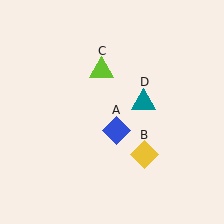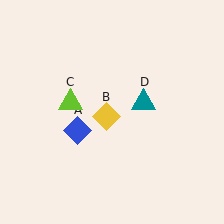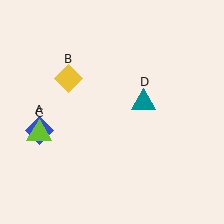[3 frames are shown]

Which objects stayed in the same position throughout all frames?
Teal triangle (object D) remained stationary.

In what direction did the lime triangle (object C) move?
The lime triangle (object C) moved down and to the left.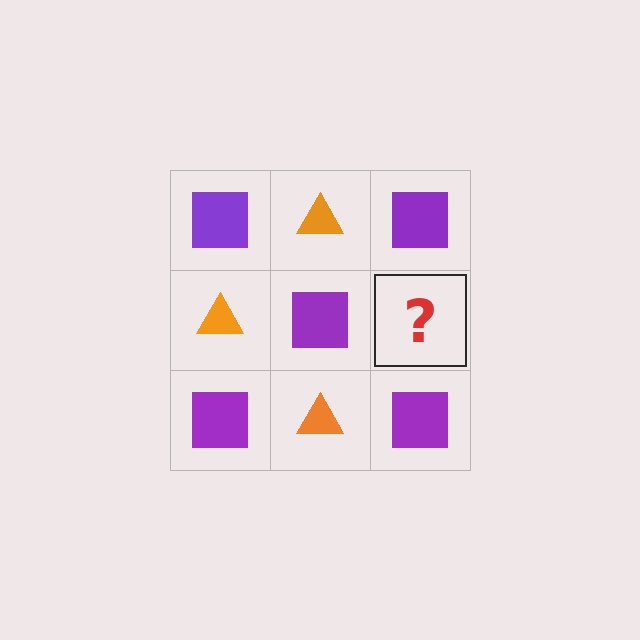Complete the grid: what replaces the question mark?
The question mark should be replaced with an orange triangle.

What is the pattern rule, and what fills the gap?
The rule is that it alternates purple square and orange triangle in a checkerboard pattern. The gap should be filled with an orange triangle.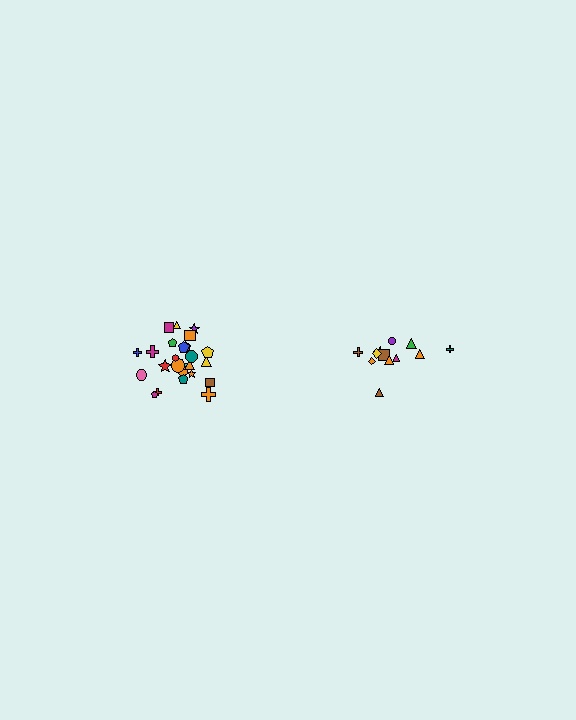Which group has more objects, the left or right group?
The left group.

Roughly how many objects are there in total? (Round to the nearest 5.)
Roughly 35 objects in total.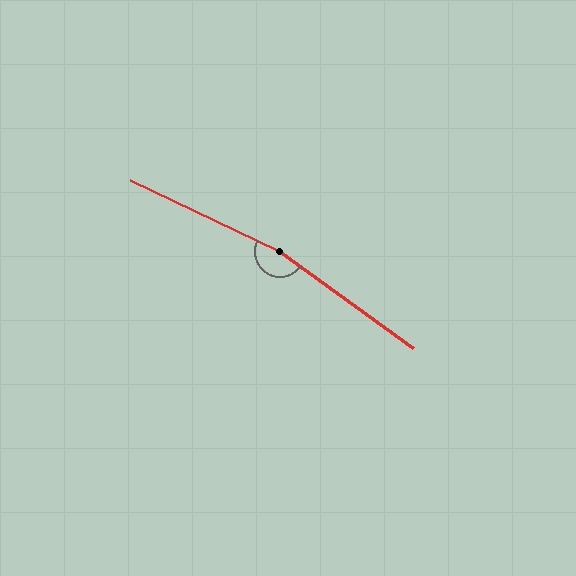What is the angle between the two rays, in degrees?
Approximately 170 degrees.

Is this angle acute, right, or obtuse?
It is obtuse.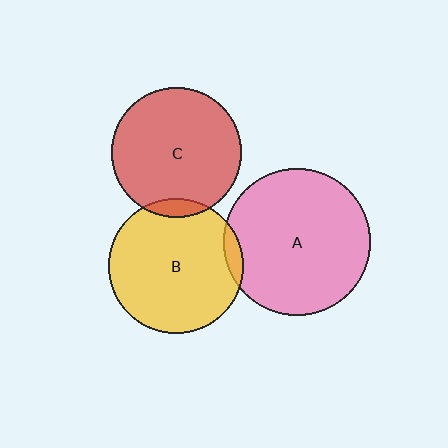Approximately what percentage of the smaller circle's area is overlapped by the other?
Approximately 5%.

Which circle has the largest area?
Circle A (pink).